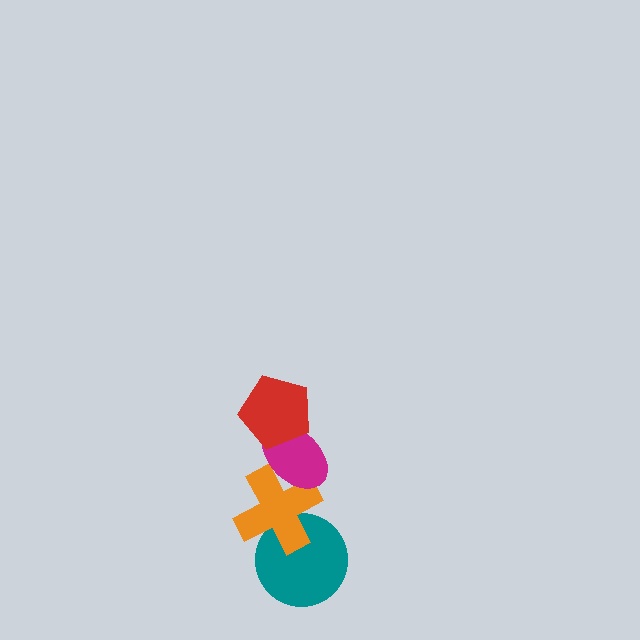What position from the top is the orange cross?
The orange cross is 3rd from the top.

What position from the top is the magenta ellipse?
The magenta ellipse is 2nd from the top.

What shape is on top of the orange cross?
The magenta ellipse is on top of the orange cross.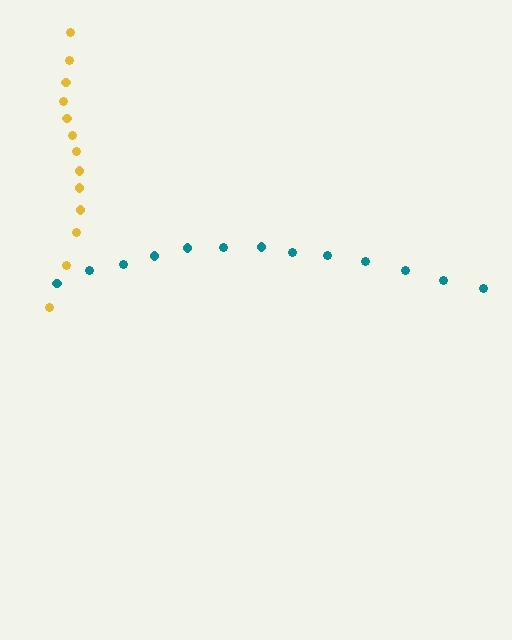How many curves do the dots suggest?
There are 2 distinct paths.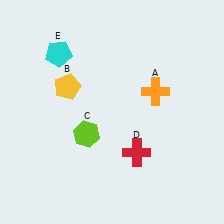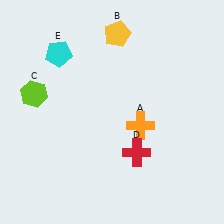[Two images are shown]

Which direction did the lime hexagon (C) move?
The lime hexagon (C) moved left.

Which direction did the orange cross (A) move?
The orange cross (A) moved down.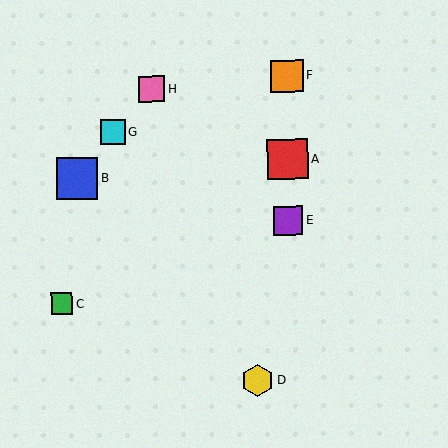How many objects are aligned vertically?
3 objects (A, E, F) are aligned vertically.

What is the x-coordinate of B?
Object B is at x≈77.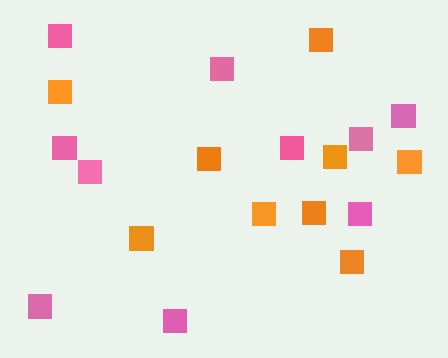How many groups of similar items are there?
There are 2 groups: one group of orange squares (9) and one group of pink squares (10).